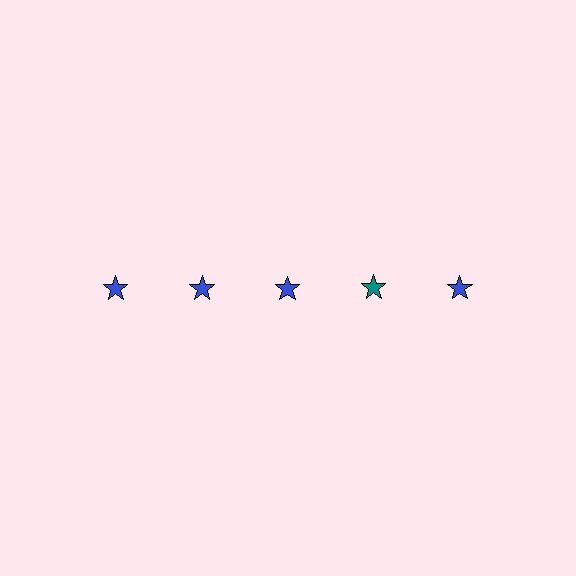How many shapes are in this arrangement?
There are 5 shapes arranged in a grid pattern.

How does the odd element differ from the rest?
It has a different color: teal instead of blue.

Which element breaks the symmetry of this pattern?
The teal star in the top row, second from right column breaks the symmetry. All other shapes are blue stars.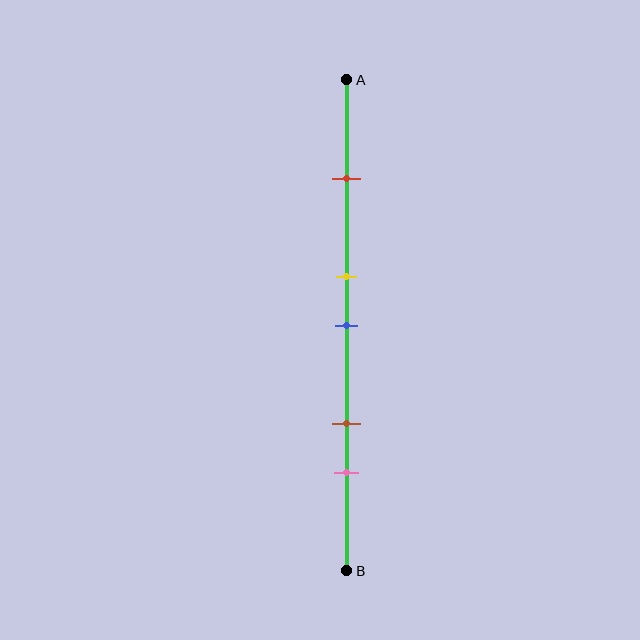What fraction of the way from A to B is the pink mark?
The pink mark is approximately 80% (0.8) of the way from A to B.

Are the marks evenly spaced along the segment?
No, the marks are not evenly spaced.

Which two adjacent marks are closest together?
The yellow and blue marks are the closest adjacent pair.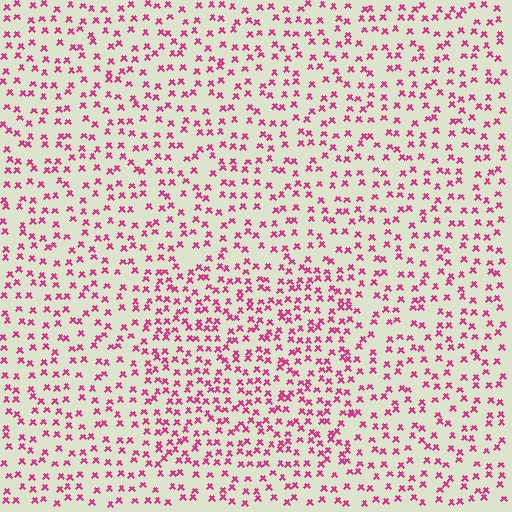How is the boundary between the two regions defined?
The boundary is defined by a change in element density (approximately 1.6x ratio). All elements are the same color, size, and shape.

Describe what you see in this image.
The image contains small magenta elements arranged at two different densities. A rectangle-shaped region is visible where the elements are more densely packed than the surrounding area.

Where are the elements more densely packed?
The elements are more densely packed inside the rectangle boundary.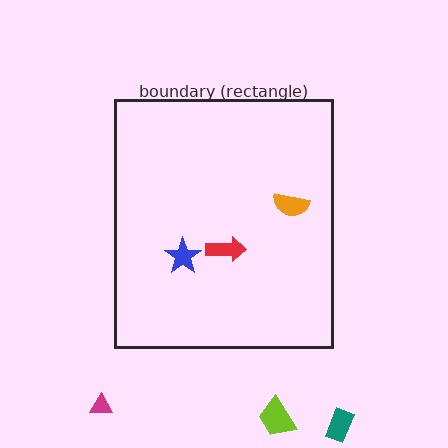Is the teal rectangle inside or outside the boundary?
Outside.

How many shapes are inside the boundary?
3 inside, 3 outside.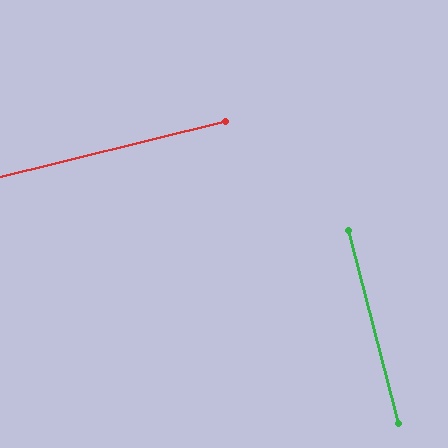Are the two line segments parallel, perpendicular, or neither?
Perpendicular — they meet at approximately 89°.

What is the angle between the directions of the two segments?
Approximately 89 degrees.